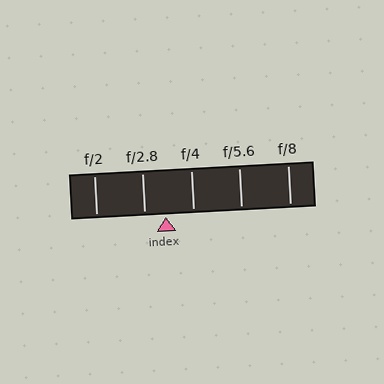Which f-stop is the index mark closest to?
The index mark is closest to f/2.8.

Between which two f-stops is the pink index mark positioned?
The index mark is between f/2.8 and f/4.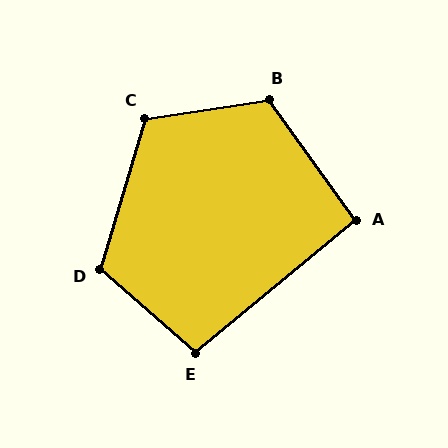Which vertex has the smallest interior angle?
A, at approximately 94 degrees.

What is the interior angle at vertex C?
Approximately 115 degrees (obtuse).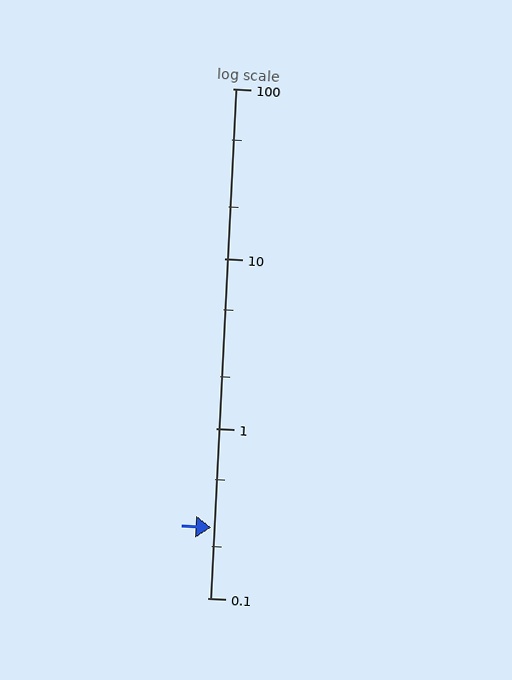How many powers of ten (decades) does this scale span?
The scale spans 3 decades, from 0.1 to 100.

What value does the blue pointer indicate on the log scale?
The pointer indicates approximately 0.26.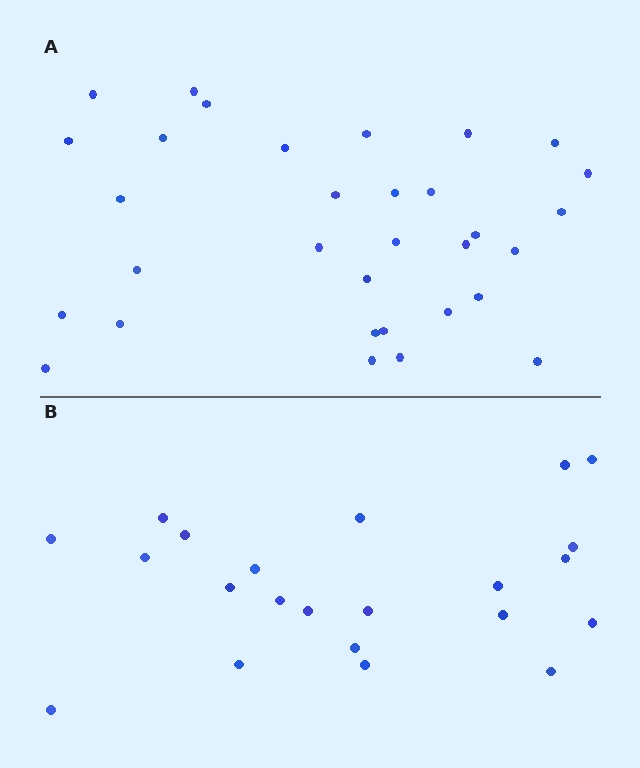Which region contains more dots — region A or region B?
Region A (the top region) has more dots.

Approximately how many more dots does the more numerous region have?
Region A has roughly 10 or so more dots than region B.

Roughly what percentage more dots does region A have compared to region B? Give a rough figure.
About 45% more.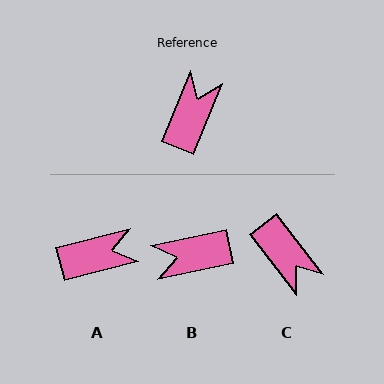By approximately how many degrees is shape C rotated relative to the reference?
Approximately 120 degrees clockwise.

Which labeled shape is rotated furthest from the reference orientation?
B, about 123 degrees away.